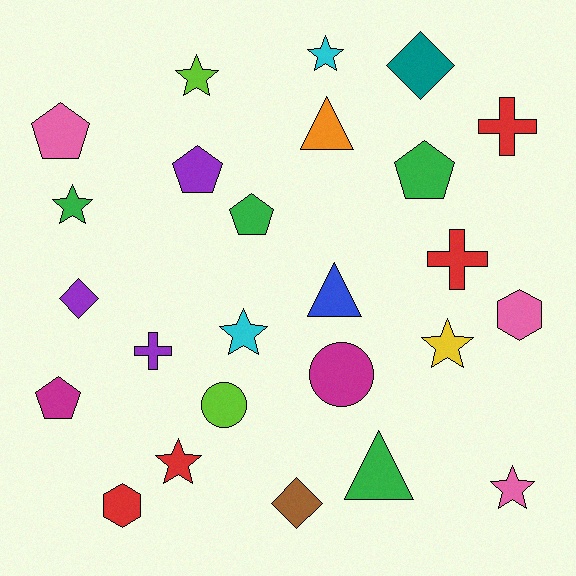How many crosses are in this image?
There are 3 crosses.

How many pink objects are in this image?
There are 3 pink objects.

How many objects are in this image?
There are 25 objects.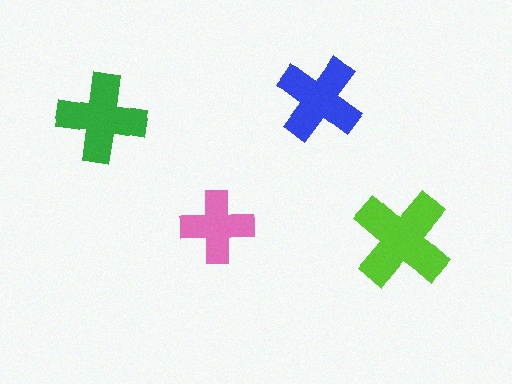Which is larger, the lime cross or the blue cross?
The lime one.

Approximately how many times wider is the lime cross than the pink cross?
About 1.5 times wider.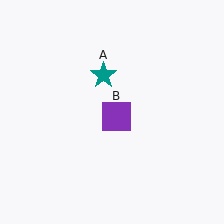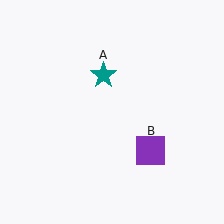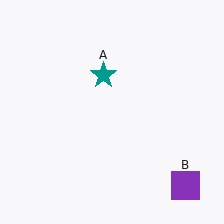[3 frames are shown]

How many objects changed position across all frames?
1 object changed position: purple square (object B).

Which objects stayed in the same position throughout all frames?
Teal star (object A) remained stationary.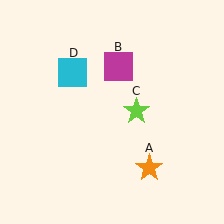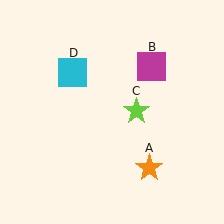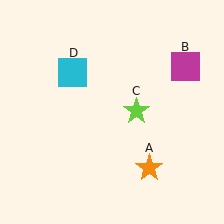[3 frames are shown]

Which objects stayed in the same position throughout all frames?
Orange star (object A) and lime star (object C) and cyan square (object D) remained stationary.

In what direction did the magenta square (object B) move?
The magenta square (object B) moved right.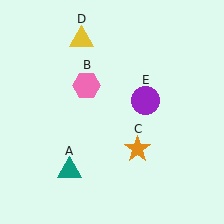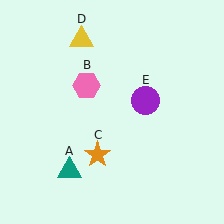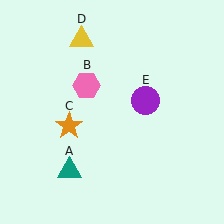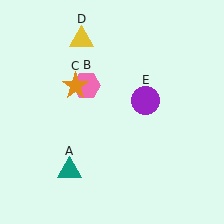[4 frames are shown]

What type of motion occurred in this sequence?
The orange star (object C) rotated clockwise around the center of the scene.